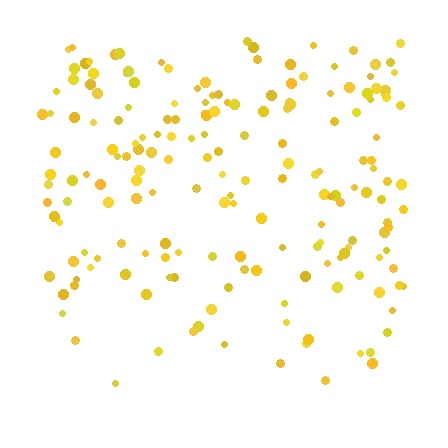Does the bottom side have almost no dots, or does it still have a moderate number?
Still a moderate number, just noticeably fewer than the top.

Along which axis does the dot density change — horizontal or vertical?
Vertical.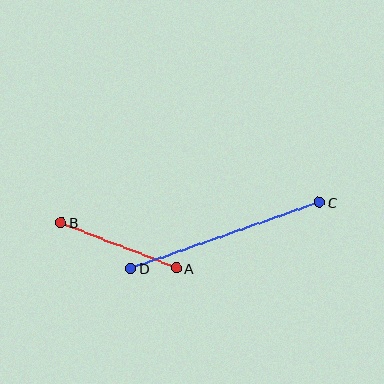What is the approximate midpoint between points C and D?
The midpoint is at approximately (225, 235) pixels.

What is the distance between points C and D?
The distance is approximately 200 pixels.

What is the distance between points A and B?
The distance is approximately 124 pixels.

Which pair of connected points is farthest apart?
Points C and D are farthest apart.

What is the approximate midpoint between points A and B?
The midpoint is at approximately (119, 245) pixels.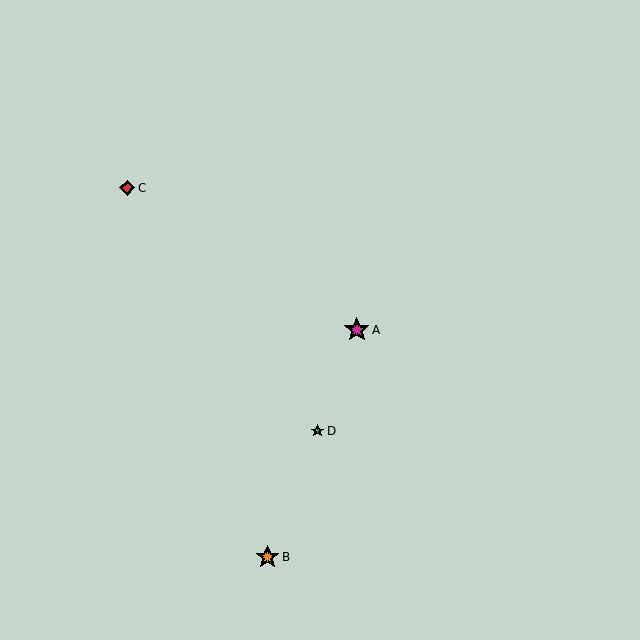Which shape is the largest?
The magenta star (labeled A) is the largest.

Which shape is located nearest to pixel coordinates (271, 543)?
The orange star (labeled B) at (268, 557) is nearest to that location.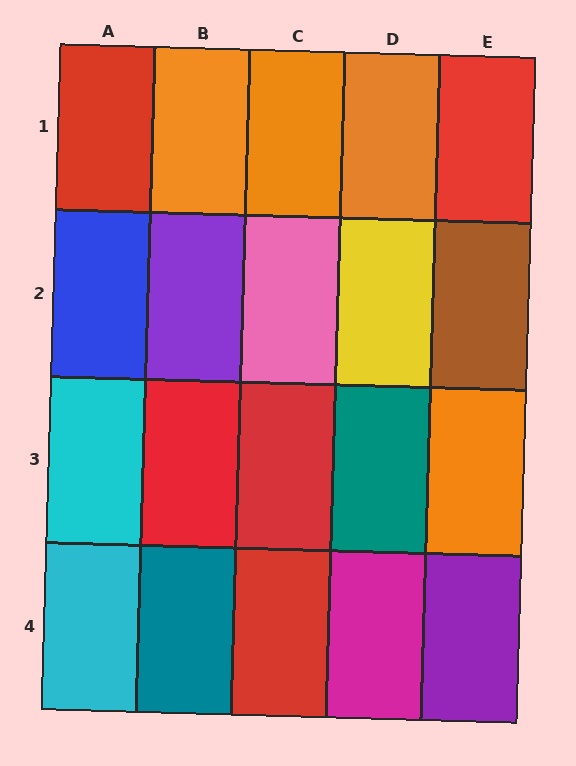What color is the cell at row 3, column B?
Red.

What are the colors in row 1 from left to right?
Red, orange, orange, orange, red.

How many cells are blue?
1 cell is blue.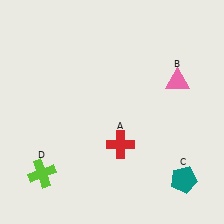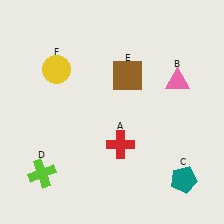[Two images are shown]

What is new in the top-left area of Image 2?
A yellow circle (F) was added in the top-left area of Image 2.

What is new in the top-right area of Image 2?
A brown square (E) was added in the top-right area of Image 2.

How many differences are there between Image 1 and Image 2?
There are 2 differences between the two images.